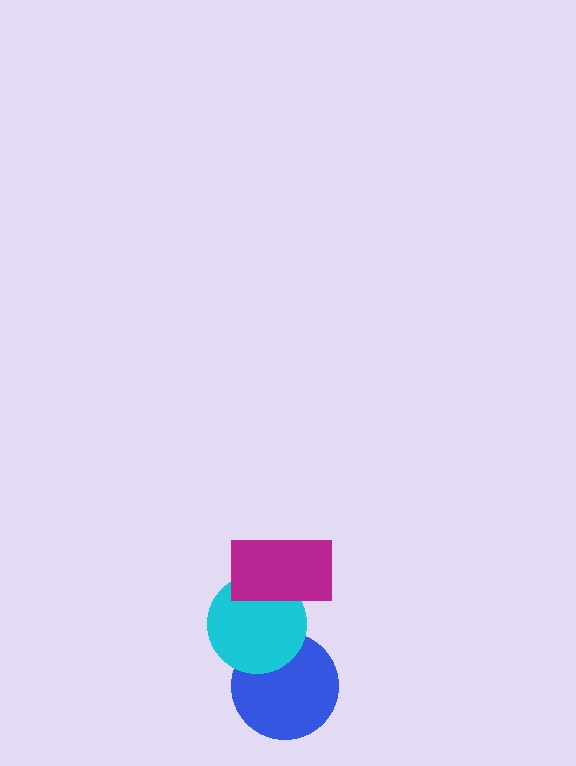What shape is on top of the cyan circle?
The magenta rectangle is on top of the cyan circle.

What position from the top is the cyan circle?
The cyan circle is 2nd from the top.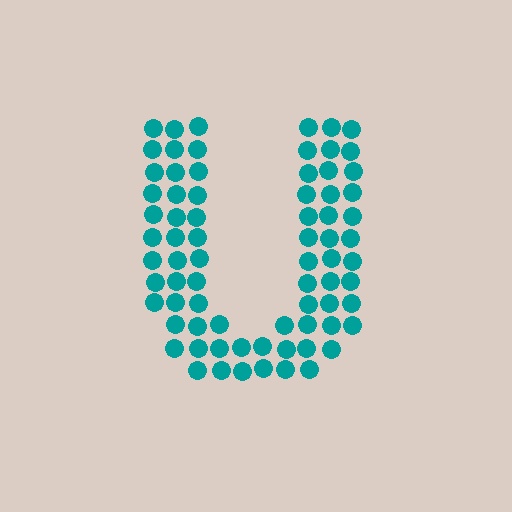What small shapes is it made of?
It is made of small circles.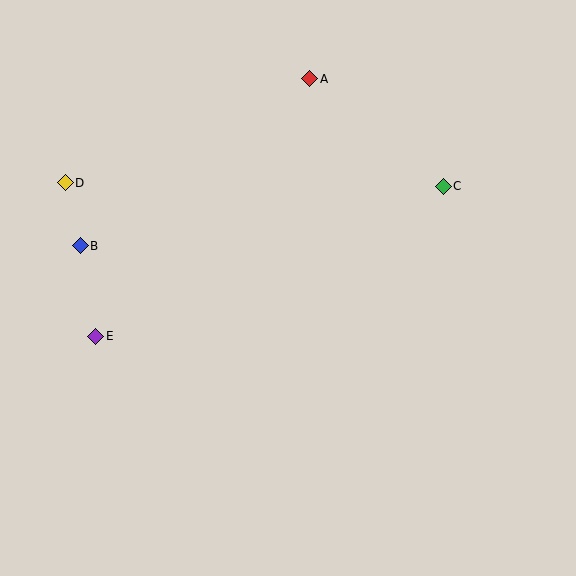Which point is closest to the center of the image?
Point C at (443, 186) is closest to the center.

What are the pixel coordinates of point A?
Point A is at (310, 79).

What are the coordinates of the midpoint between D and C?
The midpoint between D and C is at (254, 184).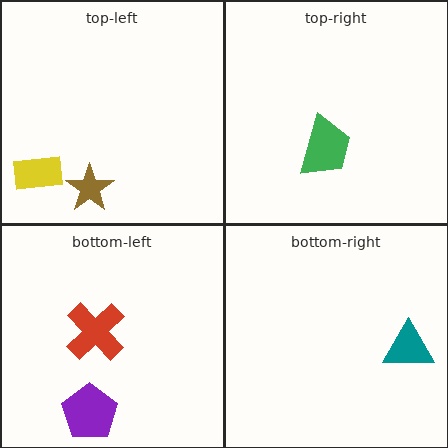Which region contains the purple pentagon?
The bottom-left region.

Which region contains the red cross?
The bottom-left region.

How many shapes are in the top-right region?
1.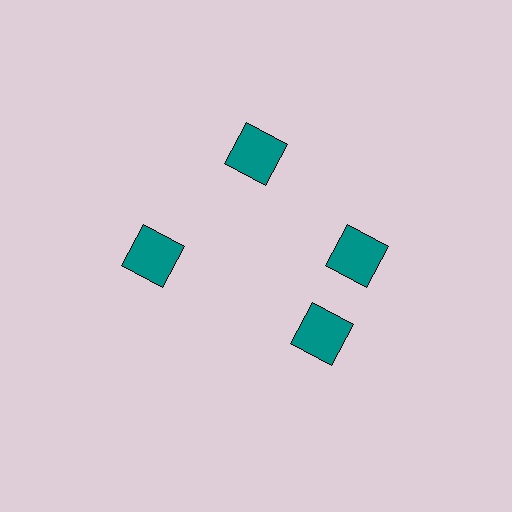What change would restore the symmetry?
The symmetry would be restored by rotating it back into even spacing with its neighbors so that all 4 squares sit at equal angles and equal distance from the center.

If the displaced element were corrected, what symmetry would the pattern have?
It would have 4-fold rotational symmetry — the pattern would map onto itself every 90 degrees.